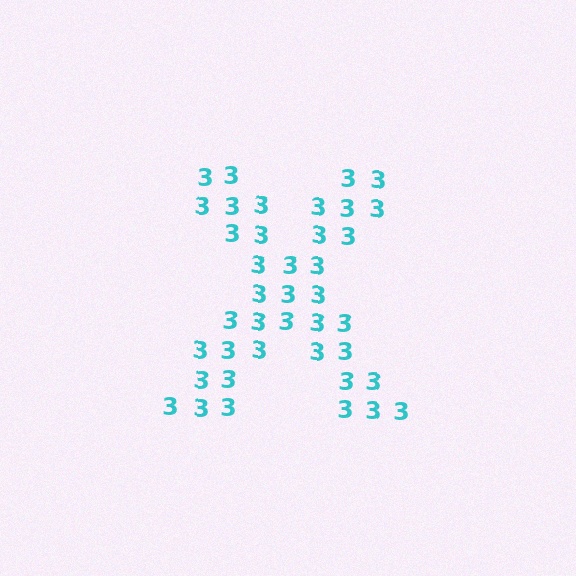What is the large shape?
The large shape is the letter X.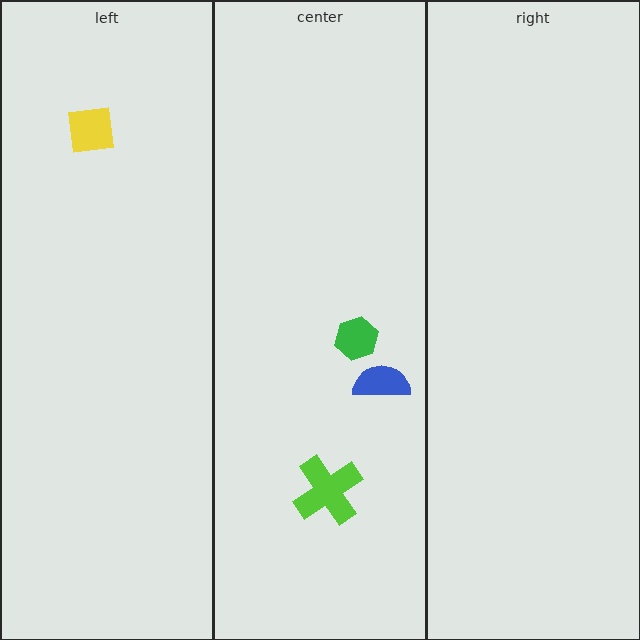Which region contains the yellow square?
The left region.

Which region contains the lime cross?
The center region.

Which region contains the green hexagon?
The center region.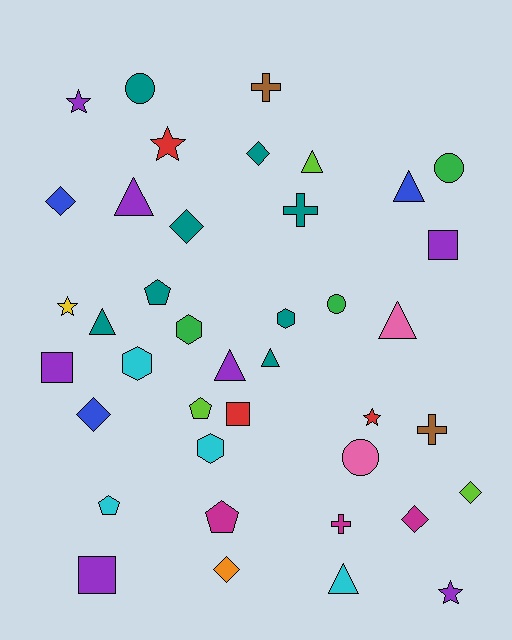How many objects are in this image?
There are 40 objects.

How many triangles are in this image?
There are 8 triangles.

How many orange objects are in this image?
There is 1 orange object.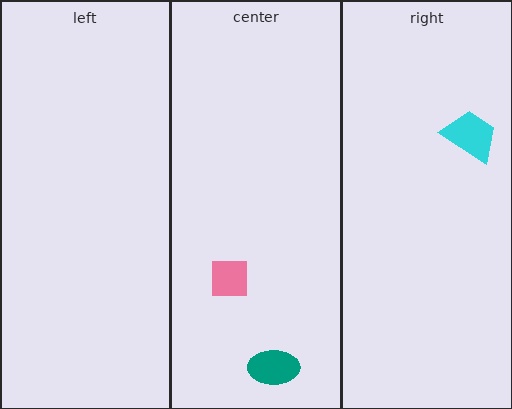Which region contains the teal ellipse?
The center region.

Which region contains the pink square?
The center region.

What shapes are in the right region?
The cyan trapezoid.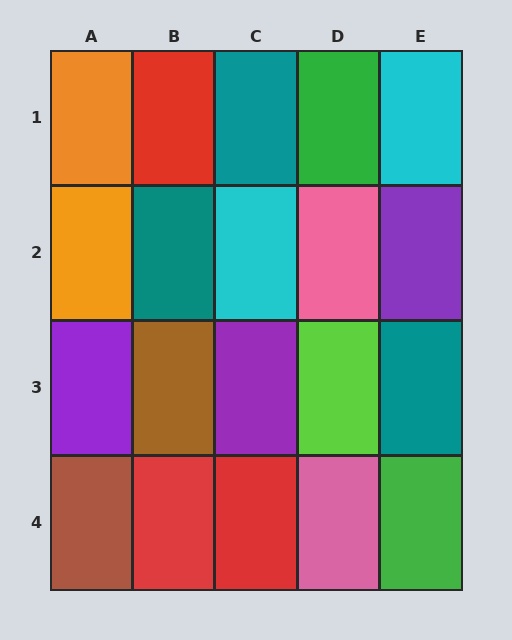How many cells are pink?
2 cells are pink.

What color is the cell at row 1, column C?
Teal.